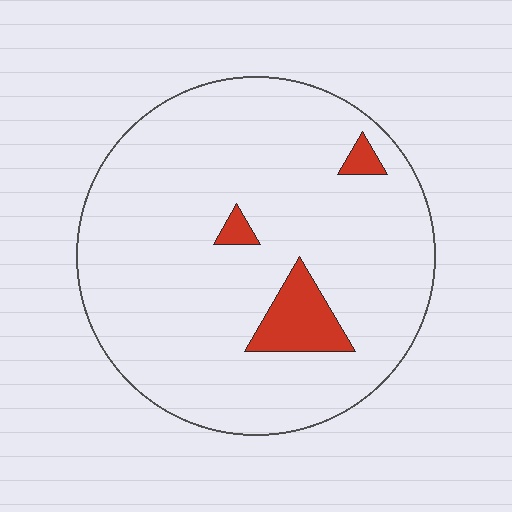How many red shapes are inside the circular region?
3.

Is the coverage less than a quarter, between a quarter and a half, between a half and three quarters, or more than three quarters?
Less than a quarter.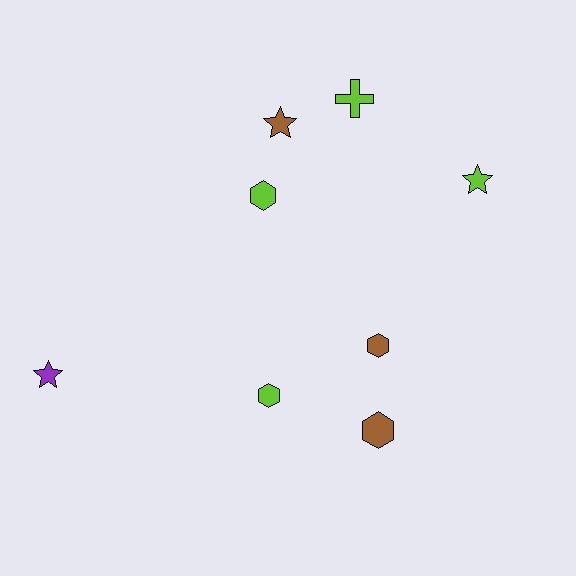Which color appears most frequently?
Lime, with 4 objects.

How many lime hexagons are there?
There are 2 lime hexagons.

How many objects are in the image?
There are 8 objects.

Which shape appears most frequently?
Hexagon, with 4 objects.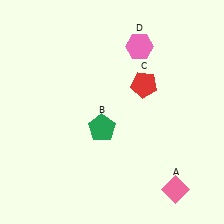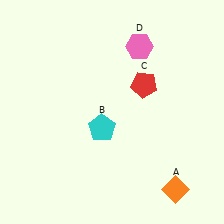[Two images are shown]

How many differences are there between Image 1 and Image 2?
There are 2 differences between the two images.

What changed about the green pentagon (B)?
In Image 1, B is green. In Image 2, it changed to cyan.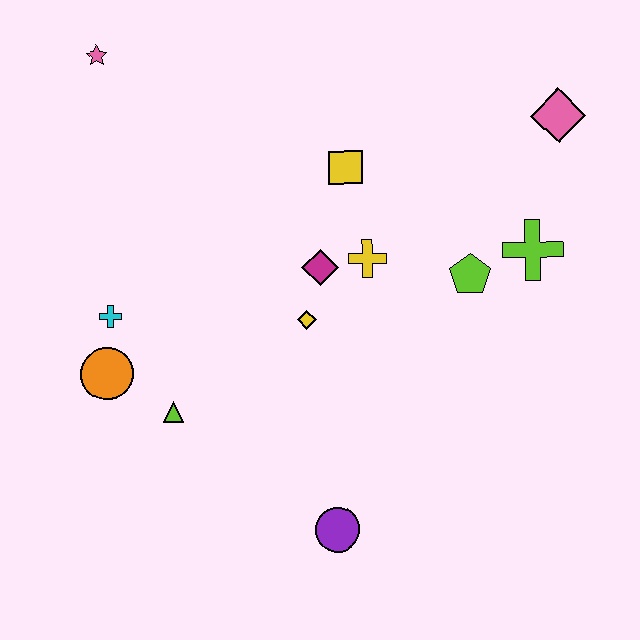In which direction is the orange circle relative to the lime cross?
The orange circle is to the left of the lime cross.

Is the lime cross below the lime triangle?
No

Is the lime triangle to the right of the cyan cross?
Yes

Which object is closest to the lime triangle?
The orange circle is closest to the lime triangle.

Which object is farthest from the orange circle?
The pink diamond is farthest from the orange circle.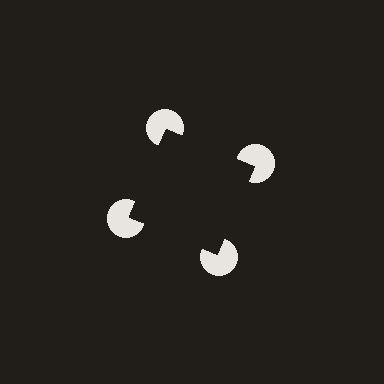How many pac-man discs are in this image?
There are 4 — one at each vertex of the illusory square.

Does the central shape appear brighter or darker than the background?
It typically appears slightly darker than the background, even though no actual brightness change is drawn.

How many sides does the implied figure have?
4 sides.